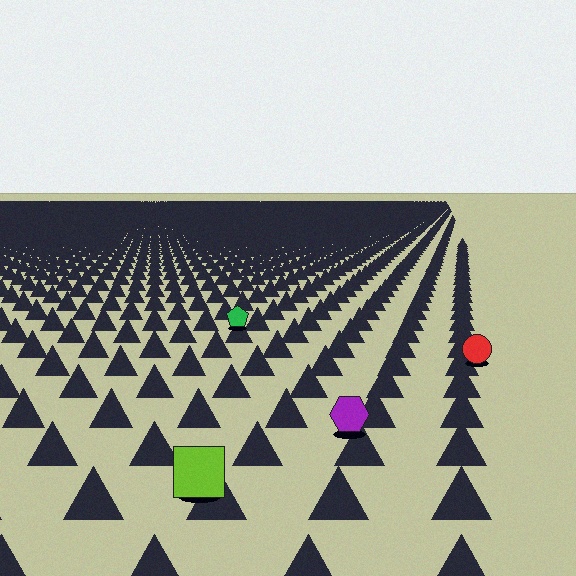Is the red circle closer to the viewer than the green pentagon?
Yes. The red circle is closer — you can tell from the texture gradient: the ground texture is coarser near it.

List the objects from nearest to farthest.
From nearest to farthest: the lime square, the purple hexagon, the red circle, the green pentagon.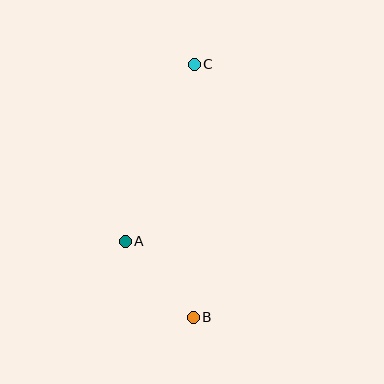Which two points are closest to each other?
Points A and B are closest to each other.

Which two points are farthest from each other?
Points B and C are farthest from each other.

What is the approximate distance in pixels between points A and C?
The distance between A and C is approximately 190 pixels.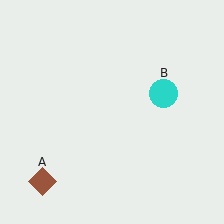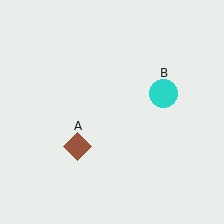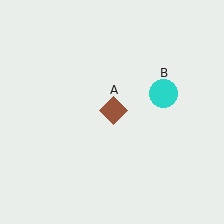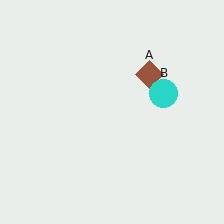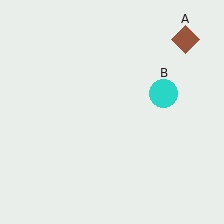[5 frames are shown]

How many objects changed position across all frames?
1 object changed position: brown diamond (object A).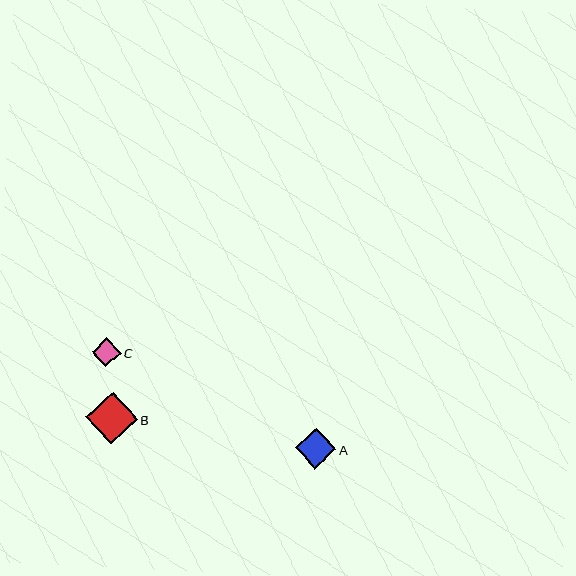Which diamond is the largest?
Diamond B is the largest with a size of approximately 51 pixels.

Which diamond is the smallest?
Diamond C is the smallest with a size of approximately 29 pixels.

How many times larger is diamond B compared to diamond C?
Diamond B is approximately 1.8 times the size of diamond C.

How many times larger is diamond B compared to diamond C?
Diamond B is approximately 1.8 times the size of diamond C.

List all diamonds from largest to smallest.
From largest to smallest: B, A, C.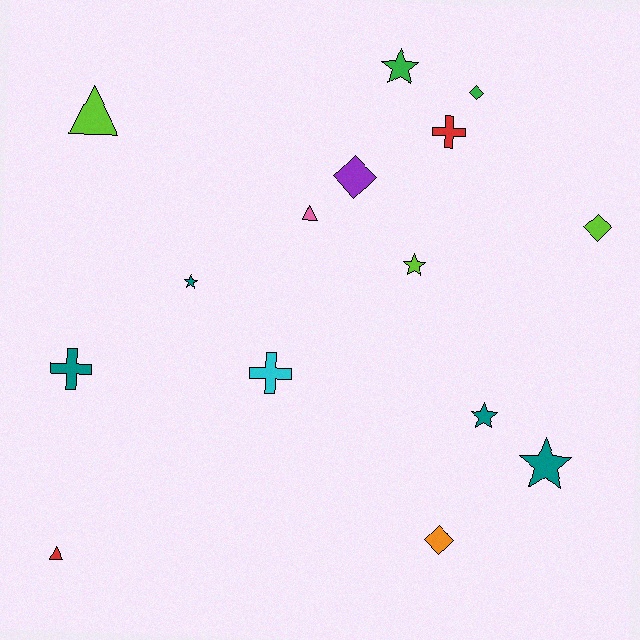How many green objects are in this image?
There are 2 green objects.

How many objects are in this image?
There are 15 objects.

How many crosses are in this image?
There are 3 crosses.